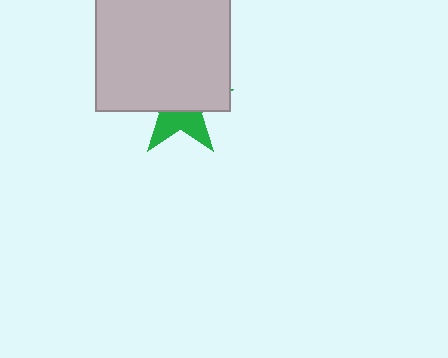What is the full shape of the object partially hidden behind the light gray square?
The partially hidden object is a green star.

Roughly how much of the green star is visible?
A small part of it is visible (roughly 39%).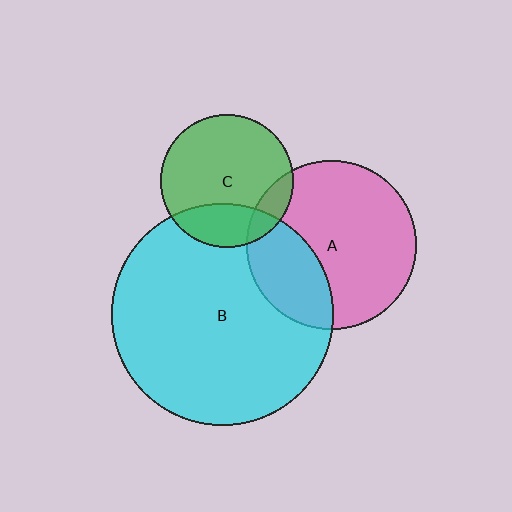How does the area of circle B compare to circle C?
Approximately 2.8 times.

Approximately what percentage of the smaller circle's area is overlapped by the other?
Approximately 25%.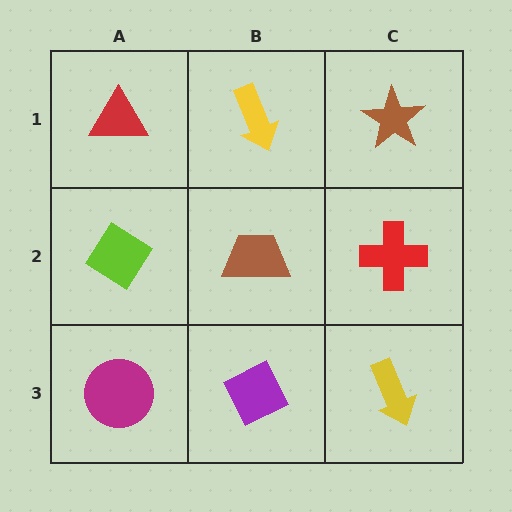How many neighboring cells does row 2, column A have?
3.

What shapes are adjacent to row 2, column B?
A yellow arrow (row 1, column B), a purple diamond (row 3, column B), a lime diamond (row 2, column A), a red cross (row 2, column C).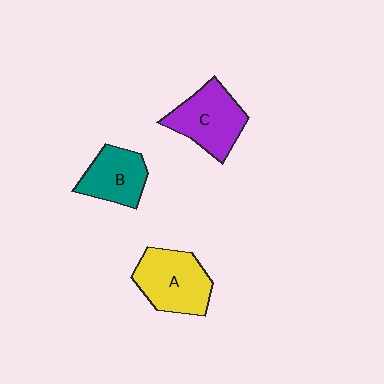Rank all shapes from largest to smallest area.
From largest to smallest: A (yellow), C (purple), B (teal).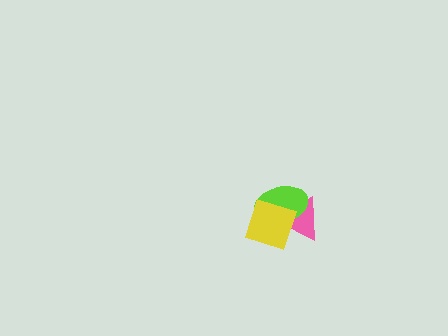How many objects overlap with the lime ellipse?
2 objects overlap with the lime ellipse.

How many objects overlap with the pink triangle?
2 objects overlap with the pink triangle.